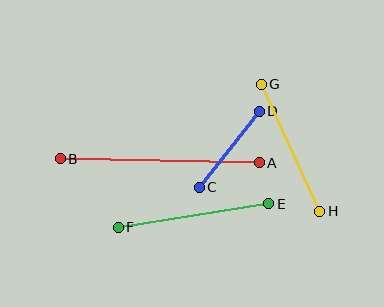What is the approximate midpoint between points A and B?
The midpoint is at approximately (160, 161) pixels.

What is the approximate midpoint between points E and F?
The midpoint is at approximately (193, 215) pixels.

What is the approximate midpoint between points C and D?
The midpoint is at approximately (229, 149) pixels.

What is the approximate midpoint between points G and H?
The midpoint is at approximately (290, 148) pixels.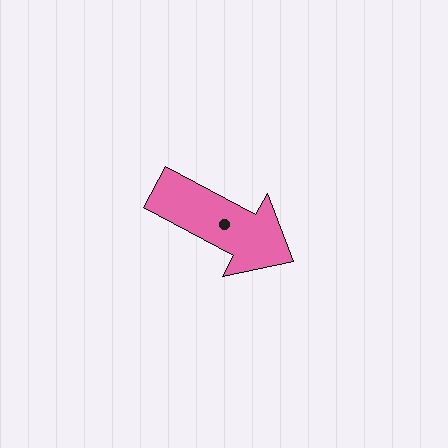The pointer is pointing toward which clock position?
Roughly 4 o'clock.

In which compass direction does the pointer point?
Southeast.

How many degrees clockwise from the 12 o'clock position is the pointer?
Approximately 118 degrees.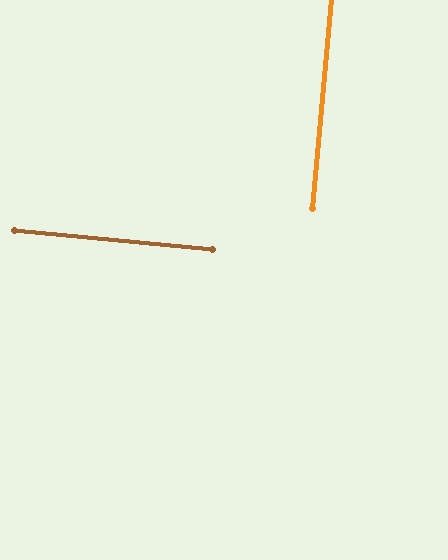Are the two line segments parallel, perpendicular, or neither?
Perpendicular — they meet at approximately 90°.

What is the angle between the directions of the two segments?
Approximately 90 degrees.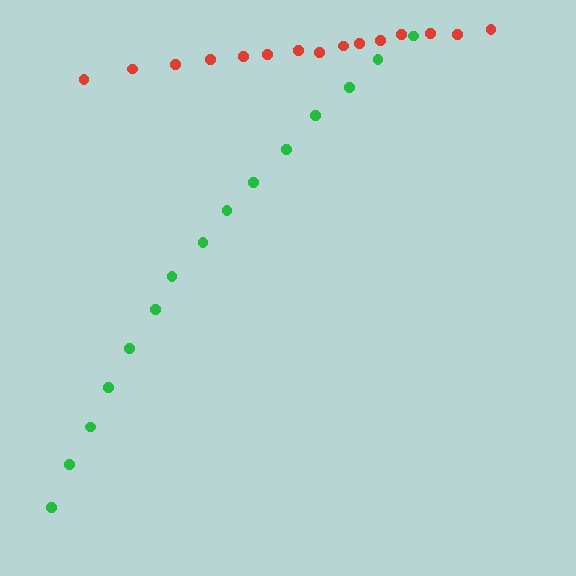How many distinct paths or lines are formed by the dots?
There are 2 distinct paths.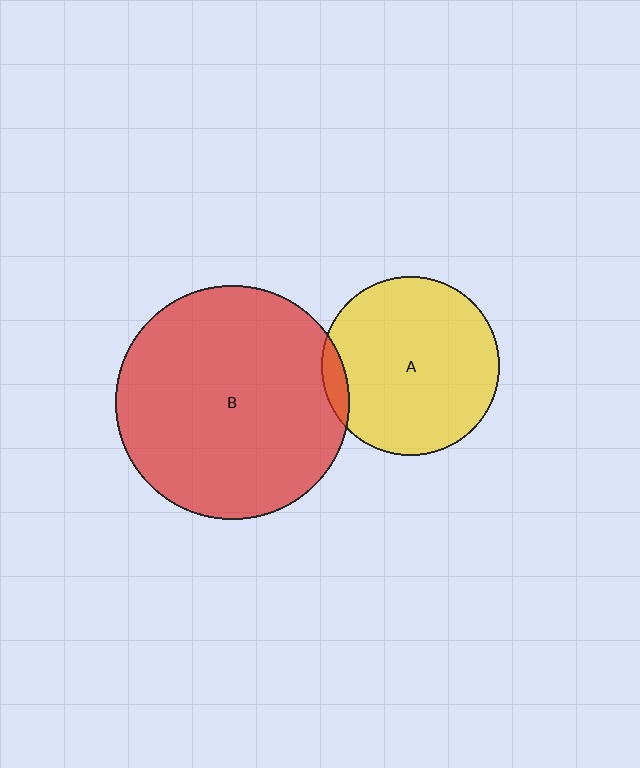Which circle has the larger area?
Circle B (red).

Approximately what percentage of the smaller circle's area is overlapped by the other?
Approximately 5%.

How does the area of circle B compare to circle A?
Approximately 1.7 times.